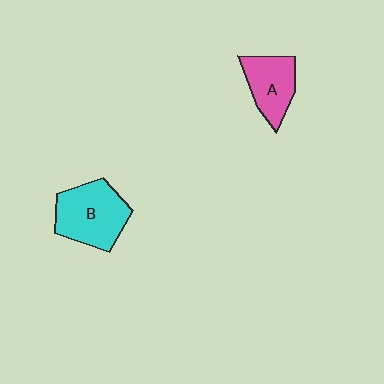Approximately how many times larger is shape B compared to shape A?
Approximately 1.4 times.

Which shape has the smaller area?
Shape A (pink).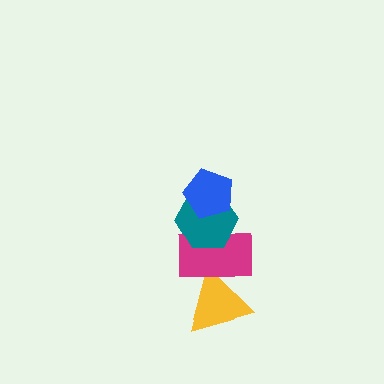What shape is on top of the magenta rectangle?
The teal hexagon is on top of the magenta rectangle.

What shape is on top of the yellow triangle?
The magenta rectangle is on top of the yellow triangle.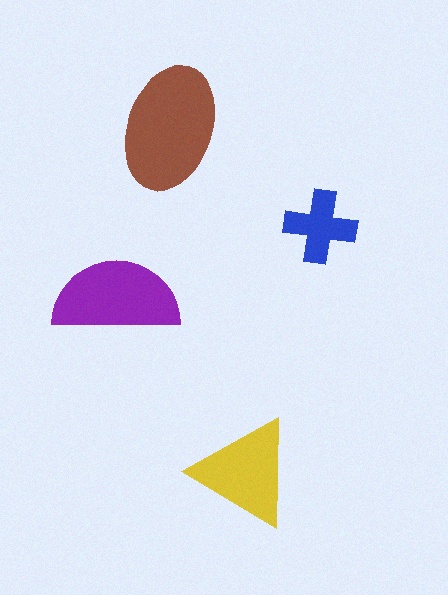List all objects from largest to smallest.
The brown ellipse, the purple semicircle, the yellow triangle, the blue cross.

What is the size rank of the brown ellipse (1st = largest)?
1st.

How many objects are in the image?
There are 4 objects in the image.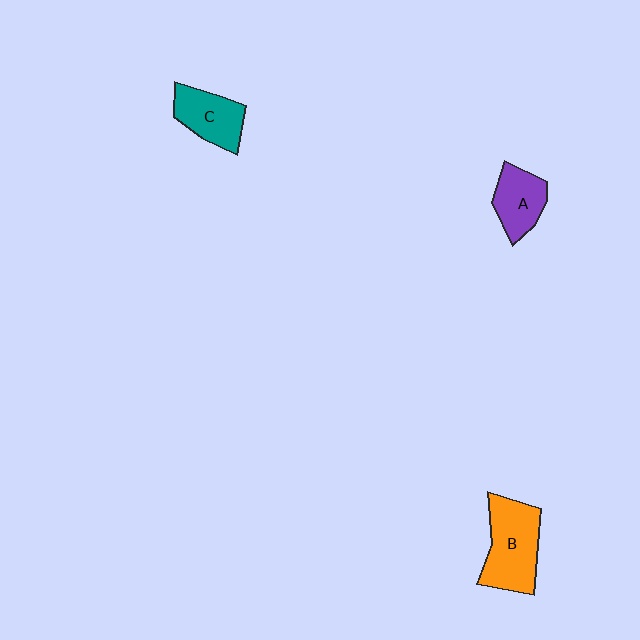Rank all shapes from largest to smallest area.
From largest to smallest: B (orange), C (teal), A (purple).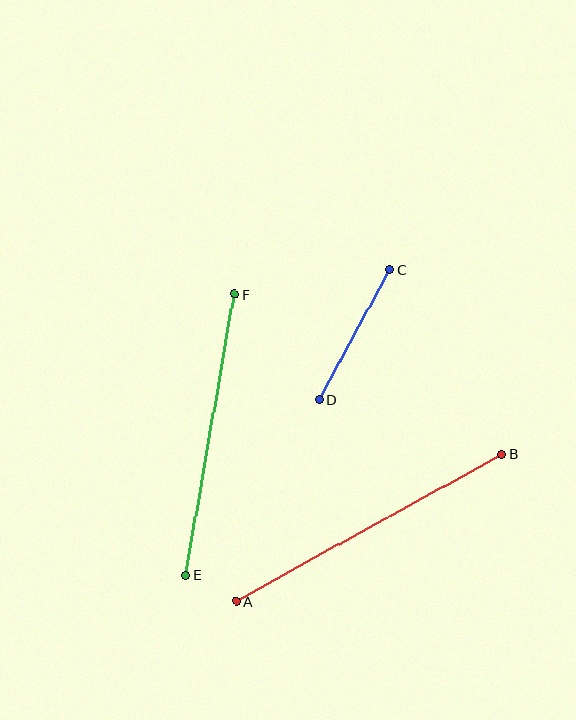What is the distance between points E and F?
The distance is approximately 285 pixels.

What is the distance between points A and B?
The distance is approximately 304 pixels.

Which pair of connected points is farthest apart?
Points A and B are farthest apart.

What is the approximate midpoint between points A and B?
The midpoint is at approximately (369, 528) pixels.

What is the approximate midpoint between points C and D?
The midpoint is at approximately (354, 335) pixels.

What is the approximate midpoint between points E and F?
The midpoint is at approximately (210, 435) pixels.